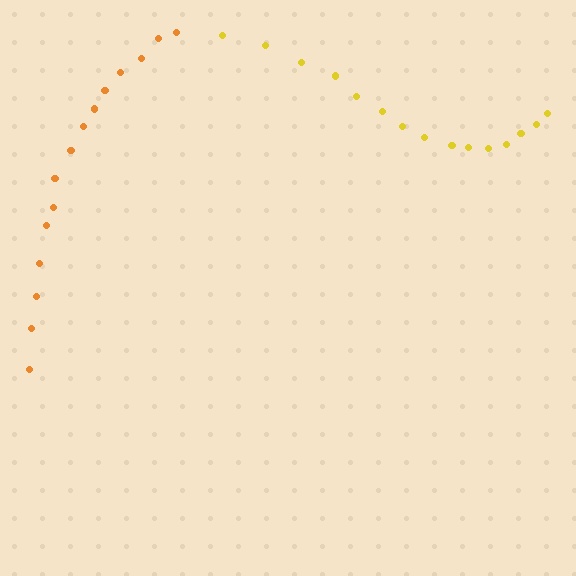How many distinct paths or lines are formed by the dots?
There are 2 distinct paths.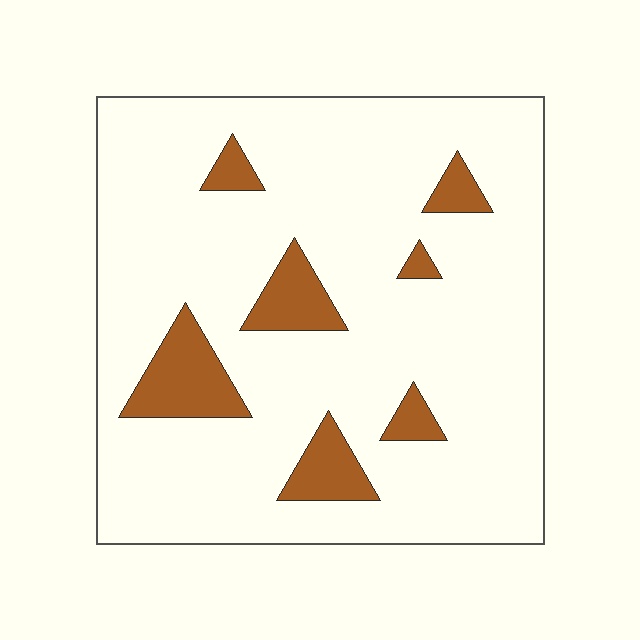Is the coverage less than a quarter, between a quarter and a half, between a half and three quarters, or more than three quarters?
Less than a quarter.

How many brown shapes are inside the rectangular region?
7.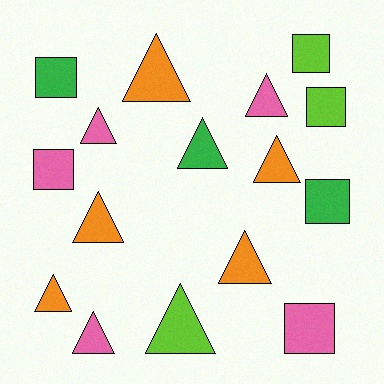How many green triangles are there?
There is 1 green triangle.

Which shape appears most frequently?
Triangle, with 10 objects.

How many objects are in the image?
There are 16 objects.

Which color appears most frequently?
Pink, with 5 objects.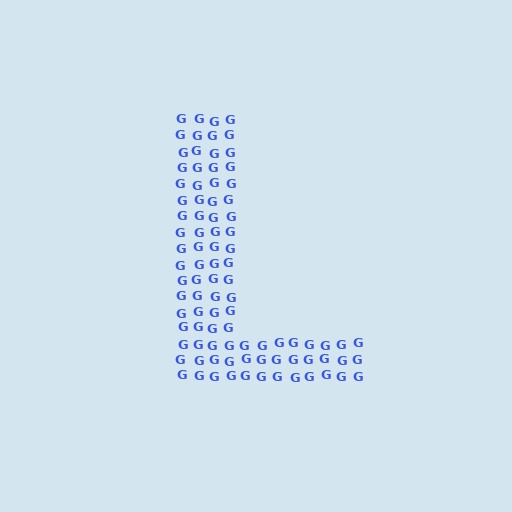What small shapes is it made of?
It is made of small letter G's.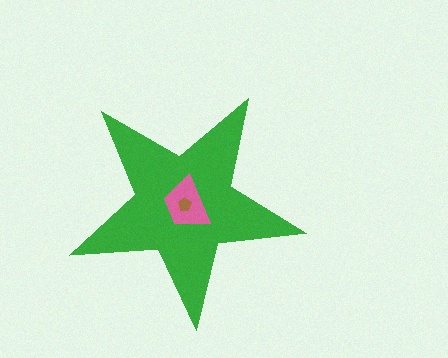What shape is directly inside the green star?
The pink trapezoid.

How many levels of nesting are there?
3.